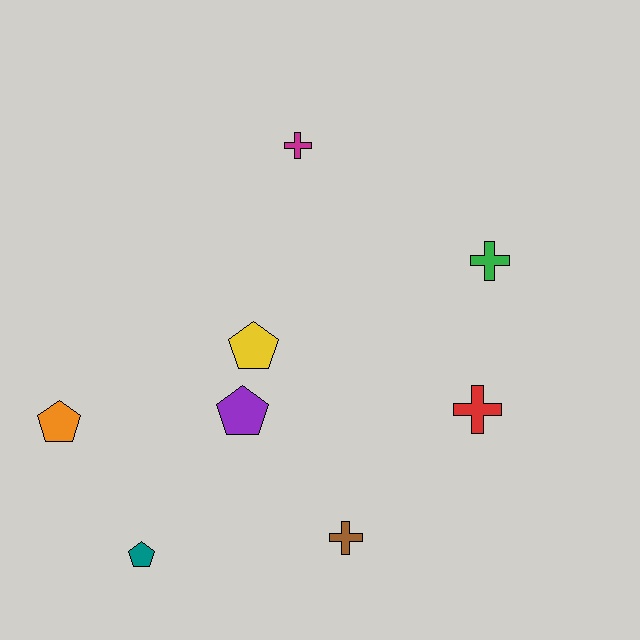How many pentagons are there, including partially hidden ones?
There are 4 pentagons.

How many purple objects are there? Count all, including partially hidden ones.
There is 1 purple object.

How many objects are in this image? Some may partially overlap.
There are 8 objects.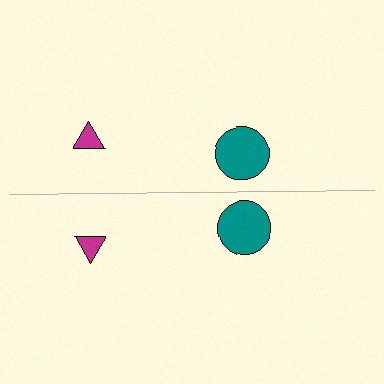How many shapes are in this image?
There are 4 shapes in this image.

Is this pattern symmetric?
Yes, this pattern has bilateral (reflection) symmetry.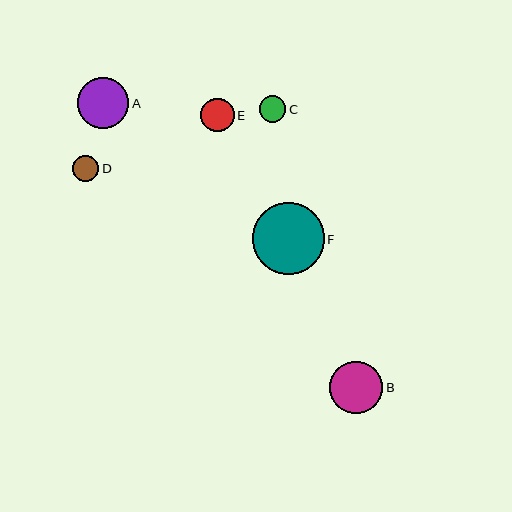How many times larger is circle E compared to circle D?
Circle E is approximately 1.3 times the size of circle D.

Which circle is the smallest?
Circle D is the smallest with a size of approximately 26 pixels.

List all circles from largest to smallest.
From largest to smallest: F, B, A, E, C, D.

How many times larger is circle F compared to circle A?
Circle F is approximately 1.4 times the size of circle A.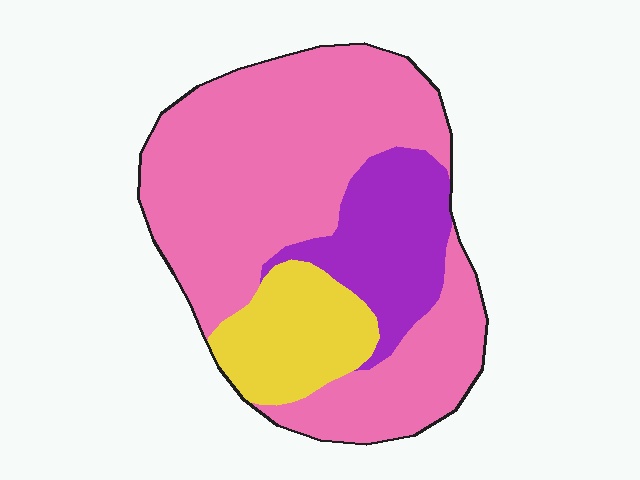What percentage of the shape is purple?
Purple covers 18% of the shape.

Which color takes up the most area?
Pink, at roughly 65%.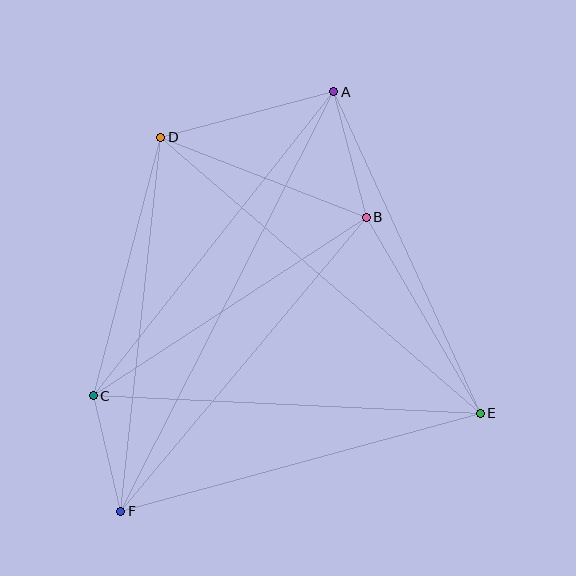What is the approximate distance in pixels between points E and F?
The distance between E and F is approximately 372 pixels.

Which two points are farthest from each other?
Points A and F are farthest from each other.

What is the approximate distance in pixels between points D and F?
The distance between D and F is approximately 376 pixels.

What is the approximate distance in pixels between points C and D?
The distance between C and D is approximately 267 pixels.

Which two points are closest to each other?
Points C and F are closest to each other.